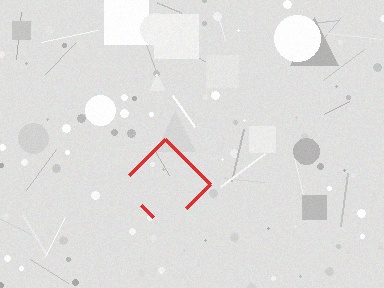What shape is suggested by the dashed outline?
The dashed outline suggests a diamond.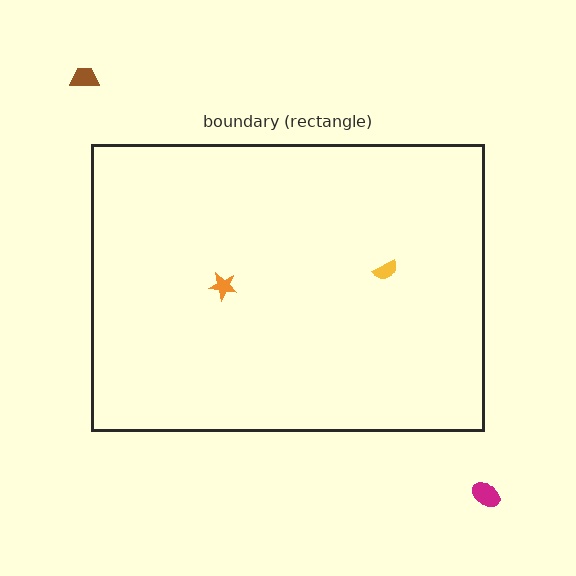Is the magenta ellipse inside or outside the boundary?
Outside.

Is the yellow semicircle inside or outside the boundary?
Inside.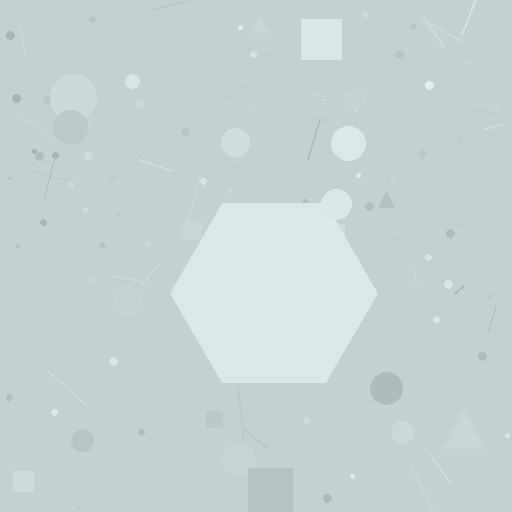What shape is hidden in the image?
A hexagon is hidden in the image.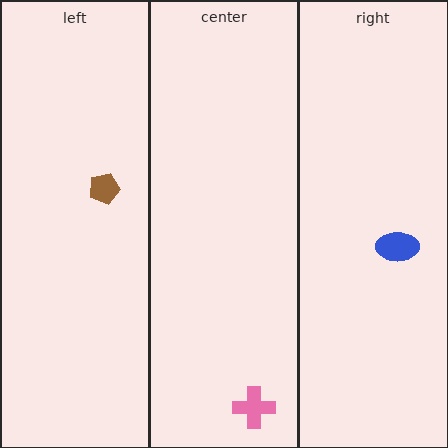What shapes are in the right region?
The blue ellipse.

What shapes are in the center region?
The pink cross.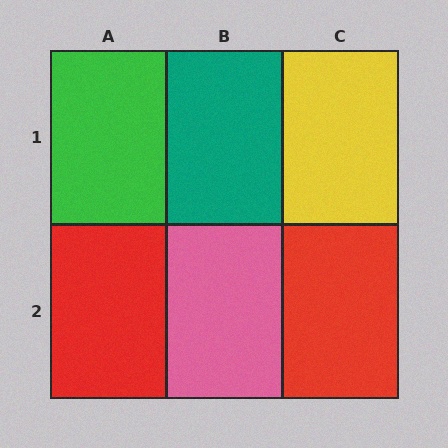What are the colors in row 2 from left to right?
Red, pink, red.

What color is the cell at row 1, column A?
Green.